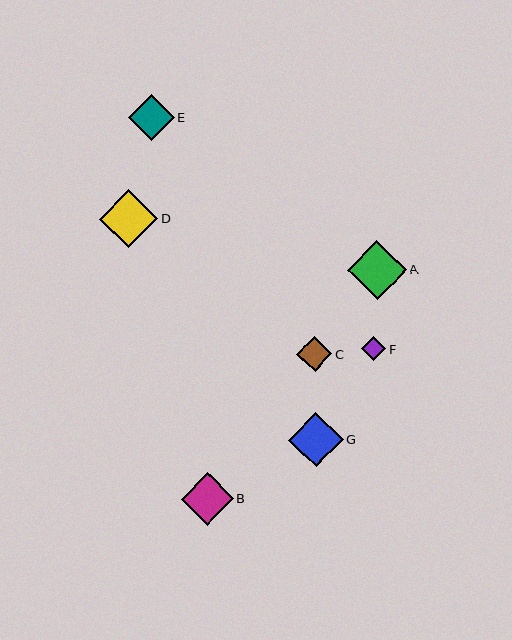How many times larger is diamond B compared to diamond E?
Diamond B is approximately 1.1 times the size of diamond E.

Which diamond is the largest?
Diamond A is the largest with a size of approximately 59 pixels.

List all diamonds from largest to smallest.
From largest to smallest: A, D, G, B, E, C, F.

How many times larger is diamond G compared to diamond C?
Diamond G is approximately 1.6 times the size of diamond C.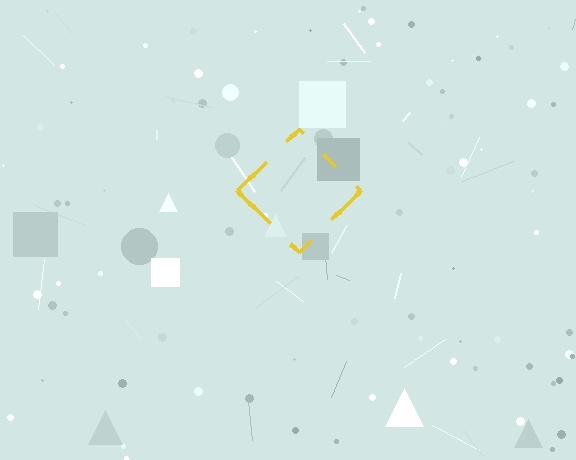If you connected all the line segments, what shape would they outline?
They would outline a diamond.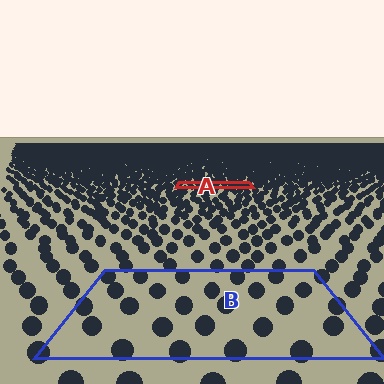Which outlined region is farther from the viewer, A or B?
Region A is farther from the viewer — the texture elements inside it appear smaller and more densely packed.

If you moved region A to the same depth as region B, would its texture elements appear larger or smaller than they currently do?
They would appear larger. At a closer depth, the same texture elements are projected at a bigger on-screen size.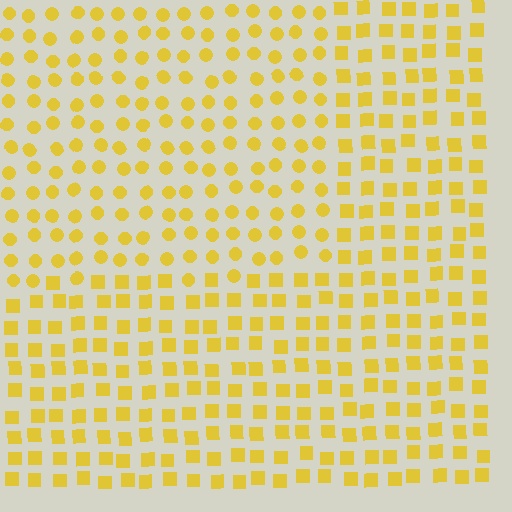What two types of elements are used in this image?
The image uses circles inside the rectangle region and squares outside it.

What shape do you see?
I see a rectangle.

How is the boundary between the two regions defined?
The boundary is defined by a change in element shape: circles inside vs. squares outside. All elements share the same color and spacing.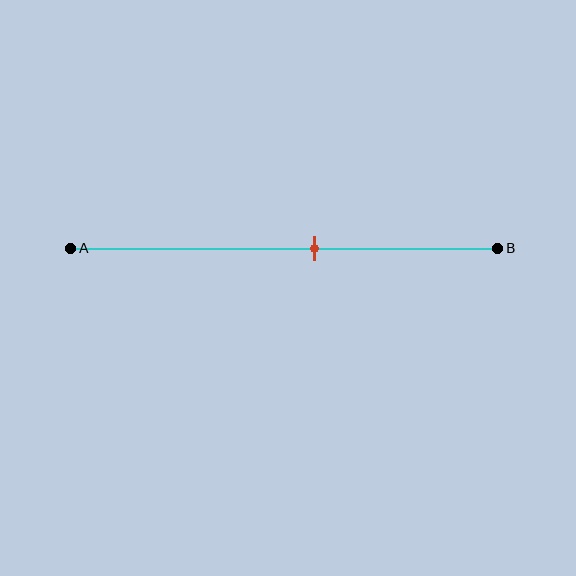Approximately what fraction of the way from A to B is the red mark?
The red mark is approximately 55% of the way from A to B.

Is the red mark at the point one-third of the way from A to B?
No, the mark is at about 55% from A, not at the 33% one-third point.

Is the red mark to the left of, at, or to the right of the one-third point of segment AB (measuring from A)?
The red mark is to the right of the one-third point of segment AB.